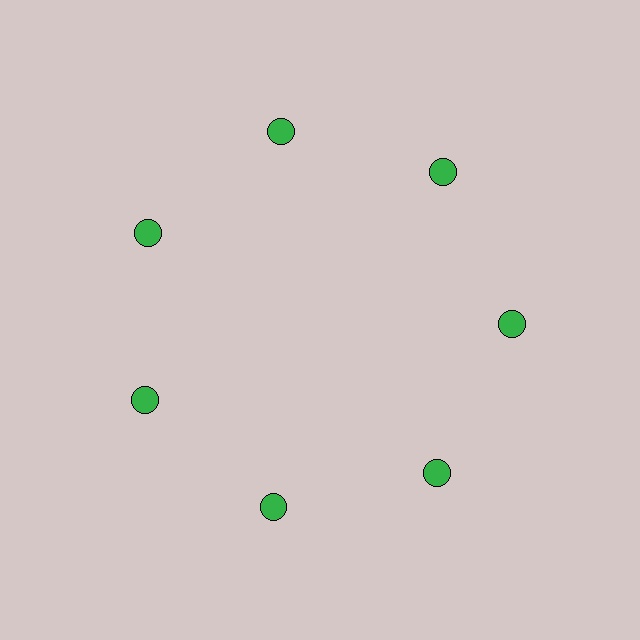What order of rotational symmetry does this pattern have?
This pattern has 7-fold rotational symmetry.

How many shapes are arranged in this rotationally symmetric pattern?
There are 7 shapes, arranged in 7 groups of 1.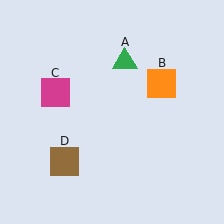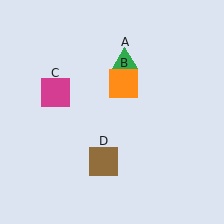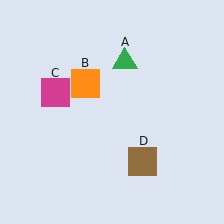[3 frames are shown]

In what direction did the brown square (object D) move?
The brown square (object D) moved right.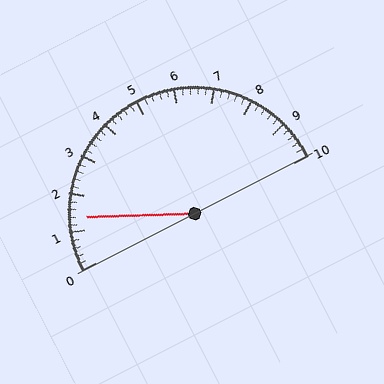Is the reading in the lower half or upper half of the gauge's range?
The reading is in the lower half of the range (0 to 10).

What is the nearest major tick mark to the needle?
The nearest major tick mark is 1.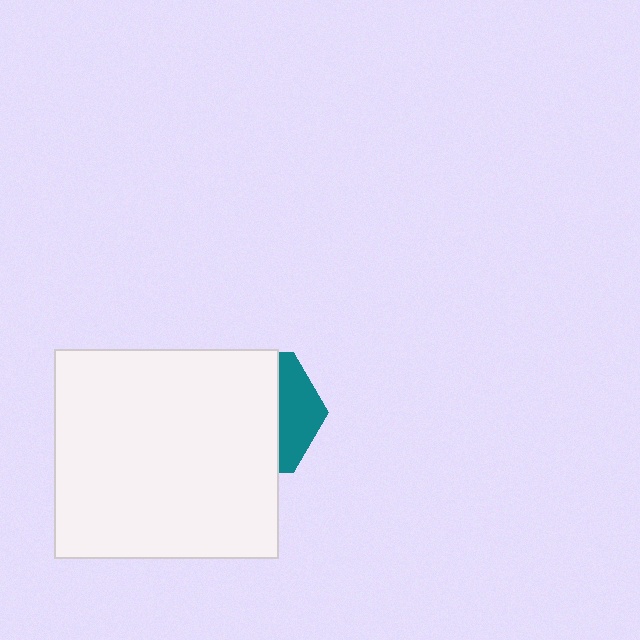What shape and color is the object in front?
The object in front is a white rectangle.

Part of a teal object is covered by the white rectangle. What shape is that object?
It is a hexagon.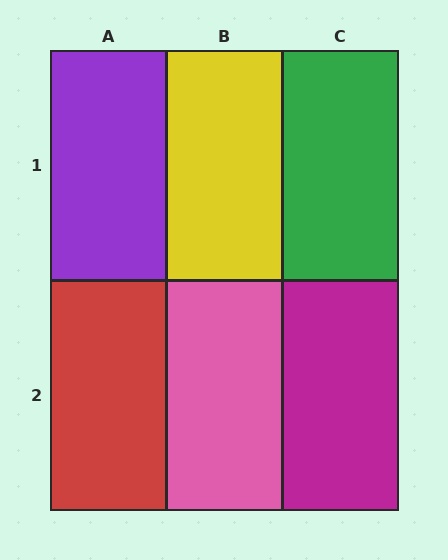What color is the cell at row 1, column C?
Green.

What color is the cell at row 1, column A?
Purple.